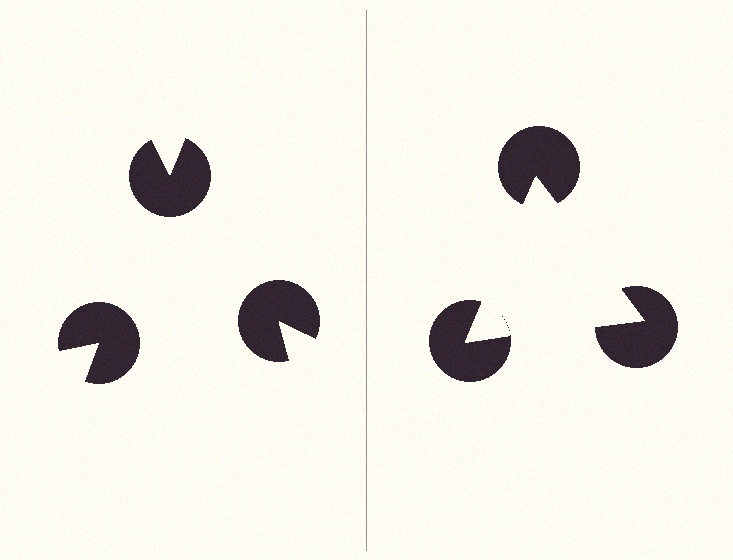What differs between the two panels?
The pac-man discs are positioned identically on both sides; only the wedge orientations differ. On the right they align to a triangle; on the left they are misaligned.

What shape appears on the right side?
An illusory triangle.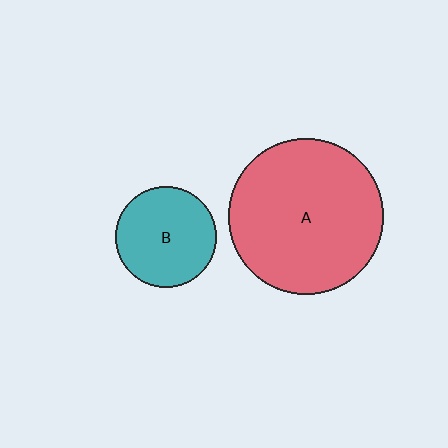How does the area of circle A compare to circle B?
Approximately 2.3 times.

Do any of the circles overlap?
No, none of the circles overlap.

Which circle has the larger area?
Circle A (red).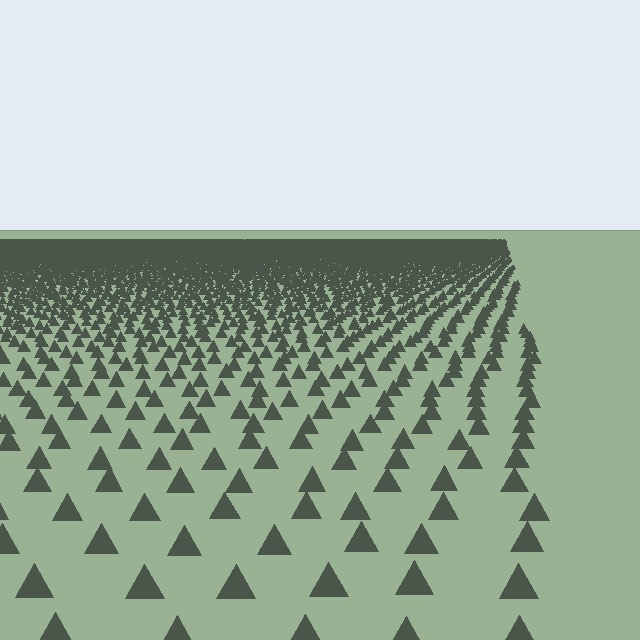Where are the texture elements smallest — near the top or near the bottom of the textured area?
Near the top.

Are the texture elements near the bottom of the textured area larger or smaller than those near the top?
Larger. Near the bottom, elements are closer to the viewer and appear at a bigger on-screen size.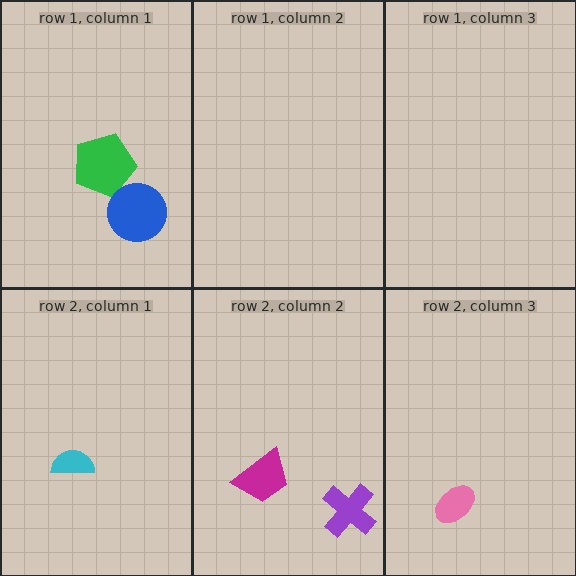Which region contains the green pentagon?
The row 1, column 1 region.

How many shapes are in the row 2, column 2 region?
2.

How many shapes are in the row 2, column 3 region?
1.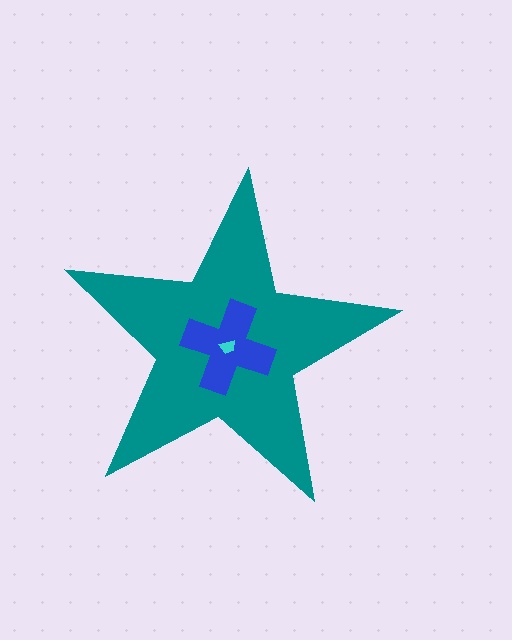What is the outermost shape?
The teal star.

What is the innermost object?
The cyan trapezoid.